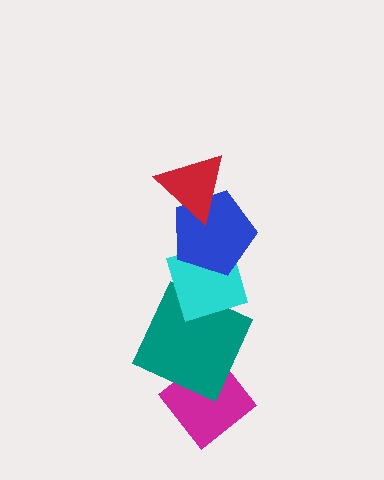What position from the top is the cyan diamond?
The cyan diamond is 3rd from the top.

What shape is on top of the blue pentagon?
The red triangle is on top of the blue pentagon.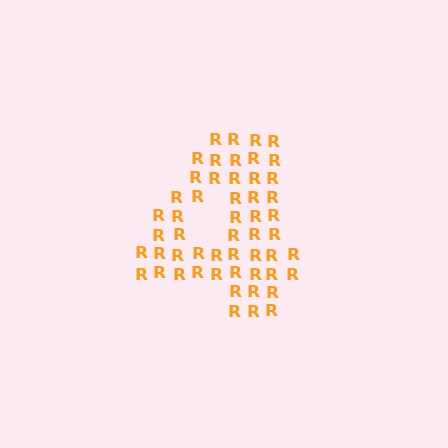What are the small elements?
The small elements are letter R's.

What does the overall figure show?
The overall figure shows the digit 4.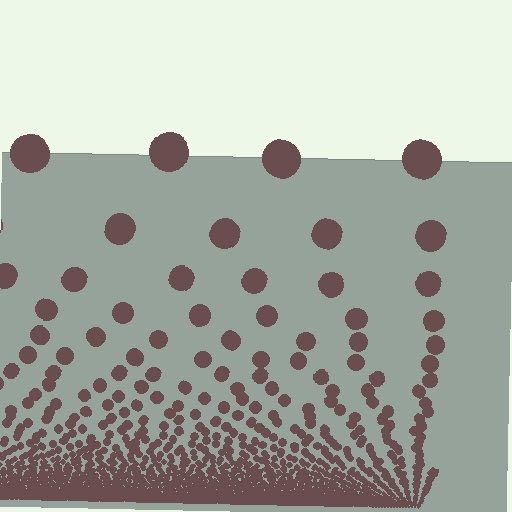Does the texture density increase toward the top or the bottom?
Density increases toward the bottom.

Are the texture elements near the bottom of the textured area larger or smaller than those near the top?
Smaller. The gradient is inverted — elements near the bottom are smaller and denser.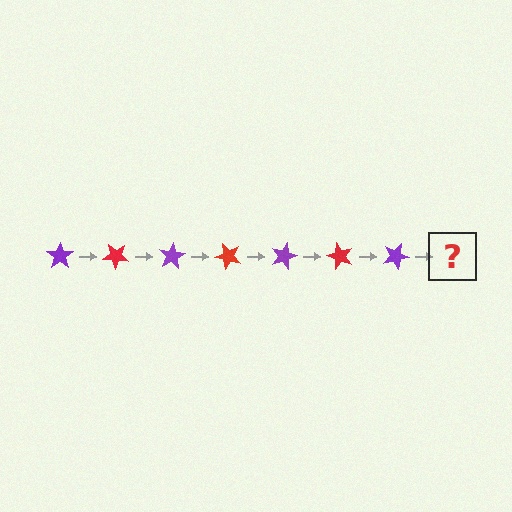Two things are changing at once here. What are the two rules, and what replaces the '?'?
The two rules are that it rotates 40 degrees each step and the color cycles through purple and red. The '?' should be a red star, rotated 280 degrees from the start.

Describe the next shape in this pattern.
It should be a red star, rotated 280 degrees from the start.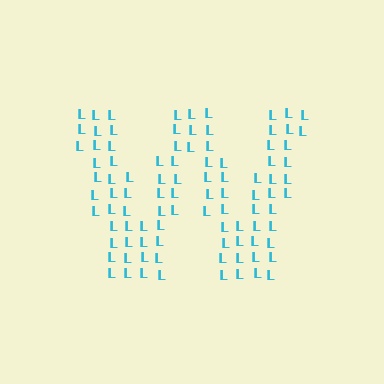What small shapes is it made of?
It is made of small letter L's.